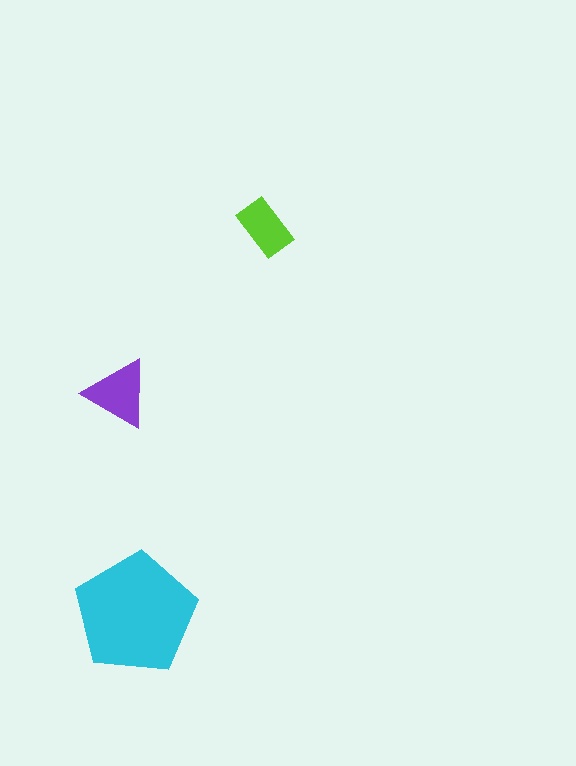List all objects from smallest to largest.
The lime rectangle, the purple triangle, the cyan pentagon.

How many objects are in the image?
There are 3 objects in the image.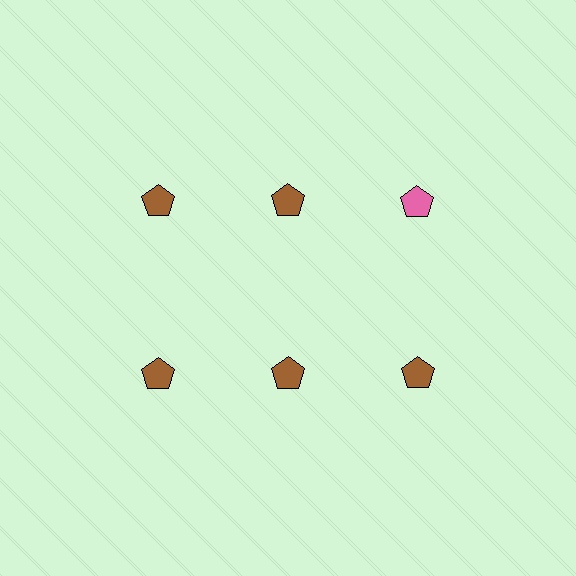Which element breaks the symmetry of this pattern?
The pink pentagon in the top row, center column breaks the symmetry. All other shapes are brown pentagons.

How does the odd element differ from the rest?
It has a different color: pink instead of brown.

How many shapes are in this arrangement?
There are 6 shapes arranged in a grid pattern.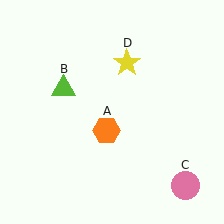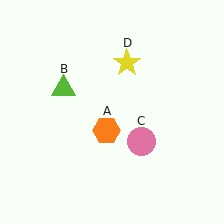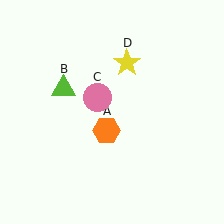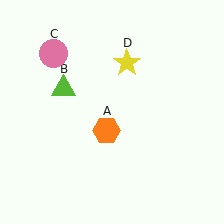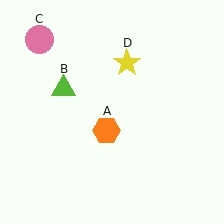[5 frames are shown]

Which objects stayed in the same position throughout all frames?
Orange hexagon (object A) and lime triangle (object B) and yellow star (object D) remained stationary.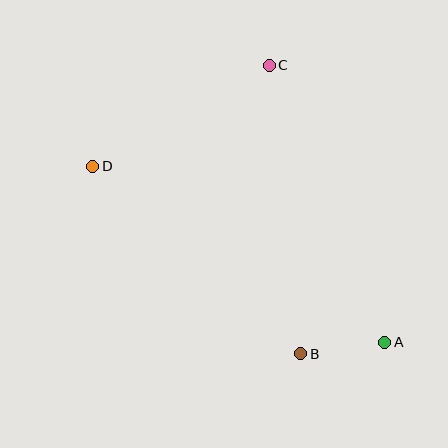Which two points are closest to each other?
Points A and B are closest to each other.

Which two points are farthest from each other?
Points A and D are farthest from each other.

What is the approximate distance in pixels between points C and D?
The distance between C and D is approximately 203 pixels.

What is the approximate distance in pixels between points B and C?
The distance between B and C is approximately 290 pixels.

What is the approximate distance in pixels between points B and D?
The distance between B and D is approximately 280 pixels.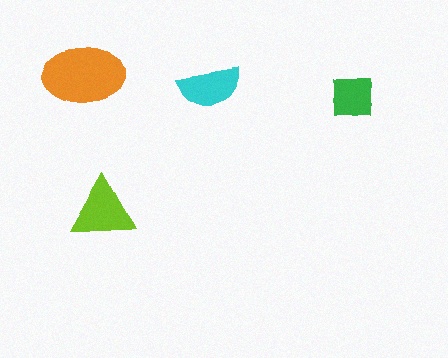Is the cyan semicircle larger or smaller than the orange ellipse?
Smaller.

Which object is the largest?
The orange ellipse.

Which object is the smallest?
The green square.